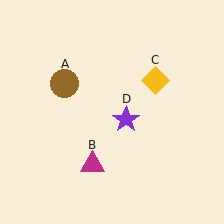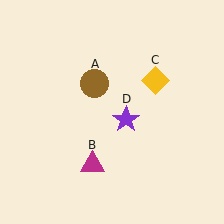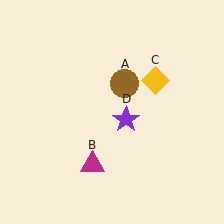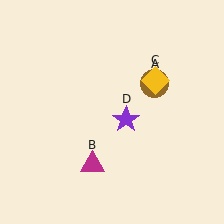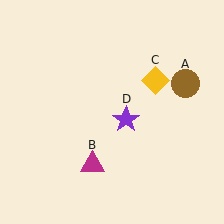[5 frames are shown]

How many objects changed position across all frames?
1 object changed position: brown circle (object A).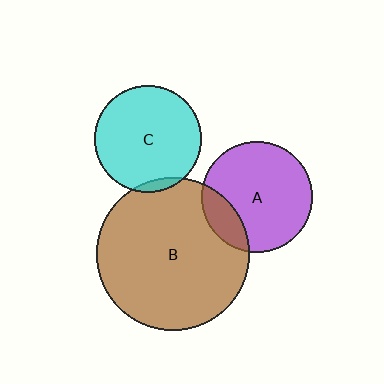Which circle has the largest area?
Circle B (brown).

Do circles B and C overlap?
Yes.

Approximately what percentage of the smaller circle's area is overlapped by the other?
Approximately 5%.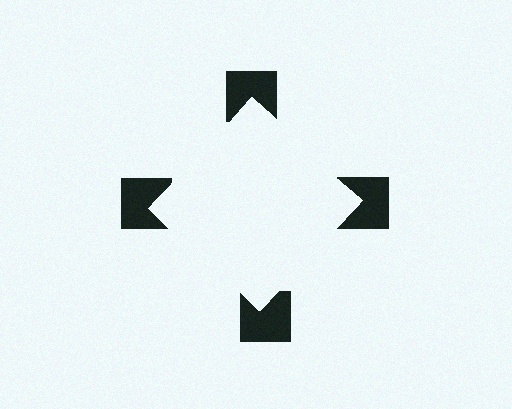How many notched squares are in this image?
There are 4 — one at each vertex of the illusory square.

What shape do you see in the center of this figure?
An illusory square — its edges are inferred from the aligned wedge cuts in the notched squares, not physically drawn.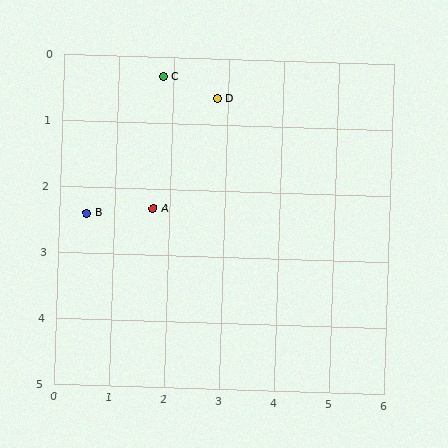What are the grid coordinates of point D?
Point D is at approximately (2.8, 0.6).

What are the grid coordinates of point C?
Point C is at approximately (1.8, 0.3).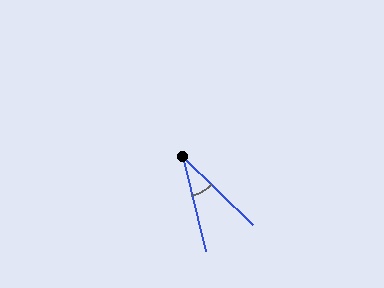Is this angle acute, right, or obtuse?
It is acute.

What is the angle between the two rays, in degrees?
Approximately 32 degrees.